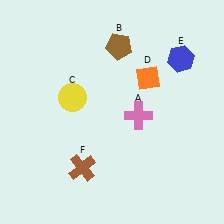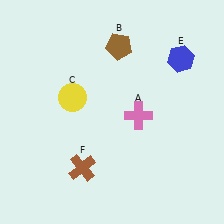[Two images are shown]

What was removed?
The orange diamond (D) was removed in Image 2.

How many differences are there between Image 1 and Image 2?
There is 1 difference between the two images.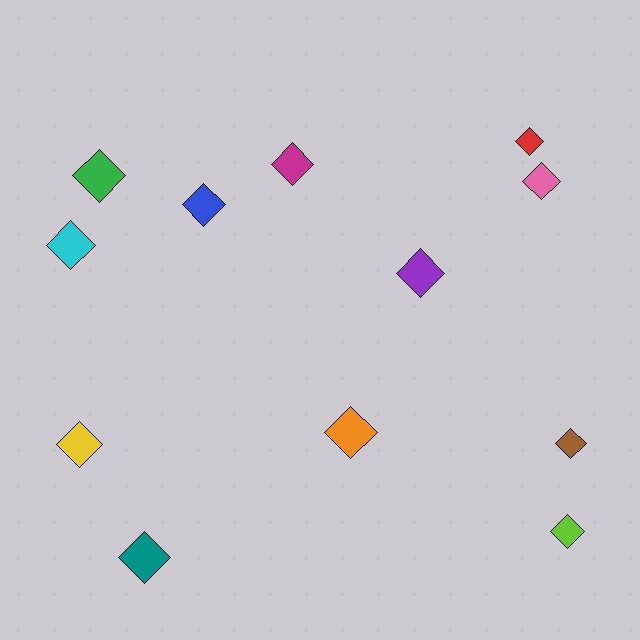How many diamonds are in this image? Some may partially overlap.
There are 12 diamonds.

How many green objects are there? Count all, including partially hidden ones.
There is 1 green object.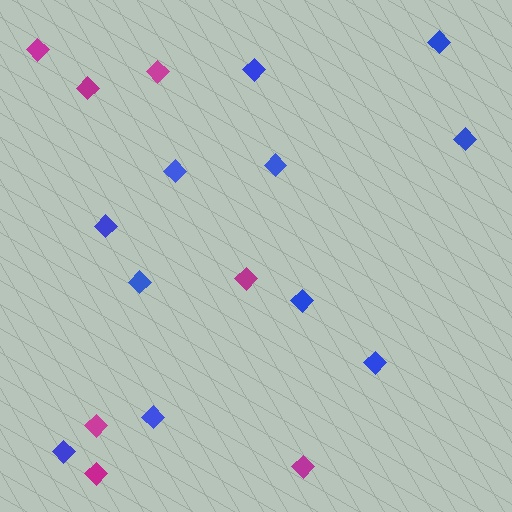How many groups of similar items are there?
There are 2 groups: one group of magenta diamonds (7) and one group of blue diamonds (11).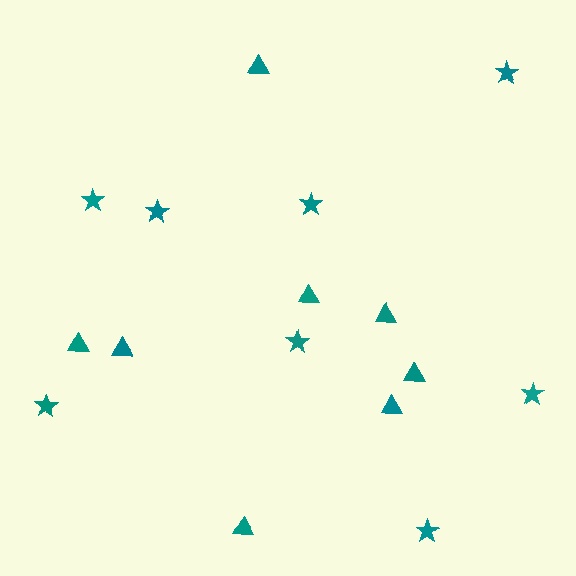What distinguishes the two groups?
There are 2 groups: one group of stars (8) and one group of triangles (8).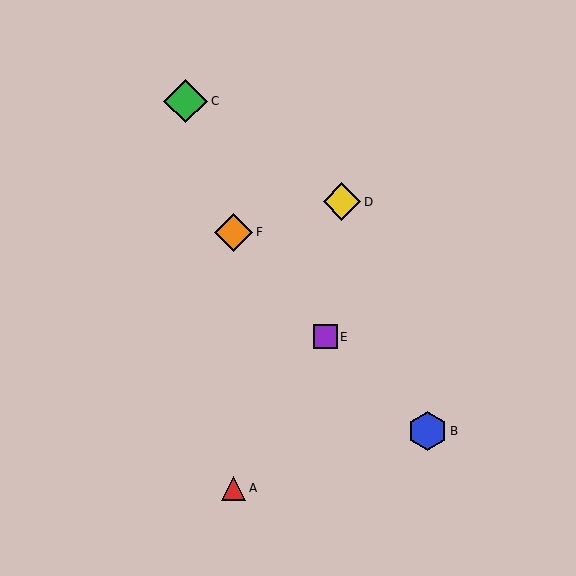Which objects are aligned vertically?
Objects A, F are aligned vertically.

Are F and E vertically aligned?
No, F is at x≈234 and E is at x≈326.